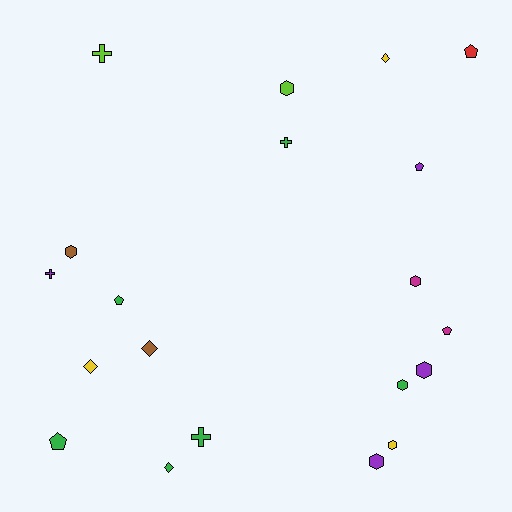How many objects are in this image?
There are 20 objects.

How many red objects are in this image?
There is 1 red object.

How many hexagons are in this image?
There are 7 hexagons.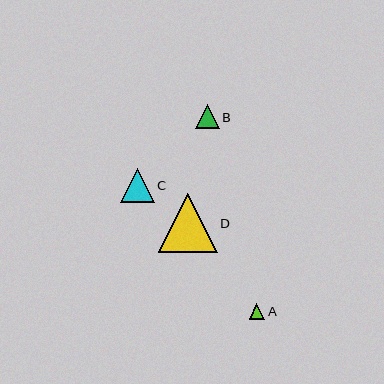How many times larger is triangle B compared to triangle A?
Triangle B is approximately 1.6 times the size of triangle A.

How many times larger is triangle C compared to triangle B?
Triangle C is approximately 1.4 times the size of triangle B.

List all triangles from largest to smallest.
From largest to smallest: D, C, B, A.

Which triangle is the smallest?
Triangle A is the smallest with a size of approximately 15 pixels.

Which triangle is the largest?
Triangle D is the largest with a size of approximately 59 pixels.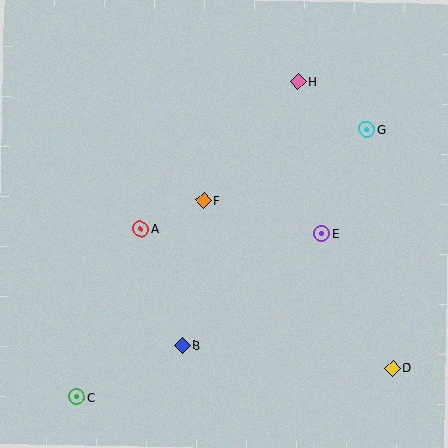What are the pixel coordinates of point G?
Point G is at (367, 129).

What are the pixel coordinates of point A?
Point A is at (141, 229).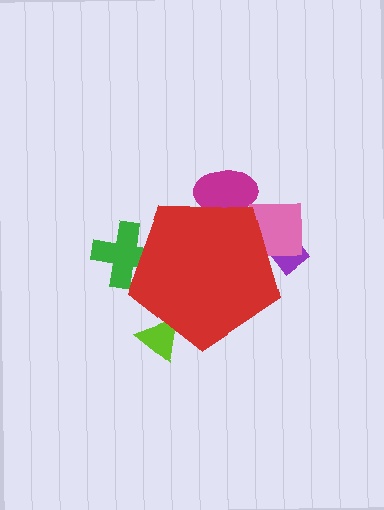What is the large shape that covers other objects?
A red pentagon.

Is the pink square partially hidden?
Yes, the pink square is partially hidden behind the red pentagon.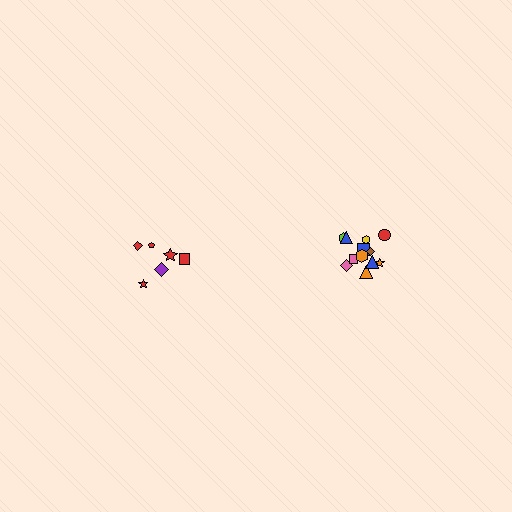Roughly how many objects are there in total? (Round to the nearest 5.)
Roughly 20 objects in total.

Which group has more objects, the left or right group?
The right group.